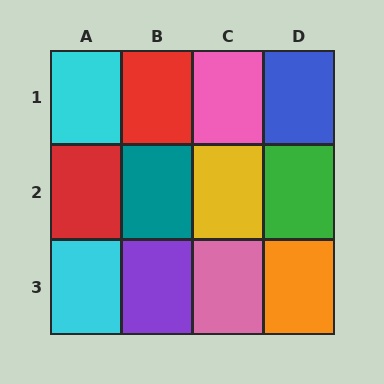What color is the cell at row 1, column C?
Pink.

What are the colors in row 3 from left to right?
Cyan, purple, pink, orange.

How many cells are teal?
1 cell is teal.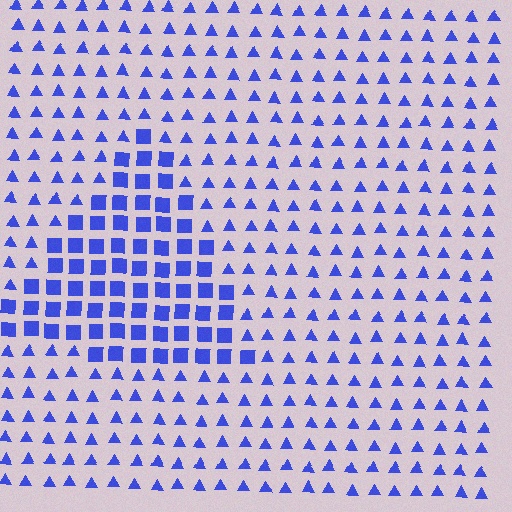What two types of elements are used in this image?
The image uses squares inside the triangle region and triangles outside it.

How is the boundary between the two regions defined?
The boundary is defined by a change in element shape: squares inside vs. triangles outside. All elements share the same color and spacing.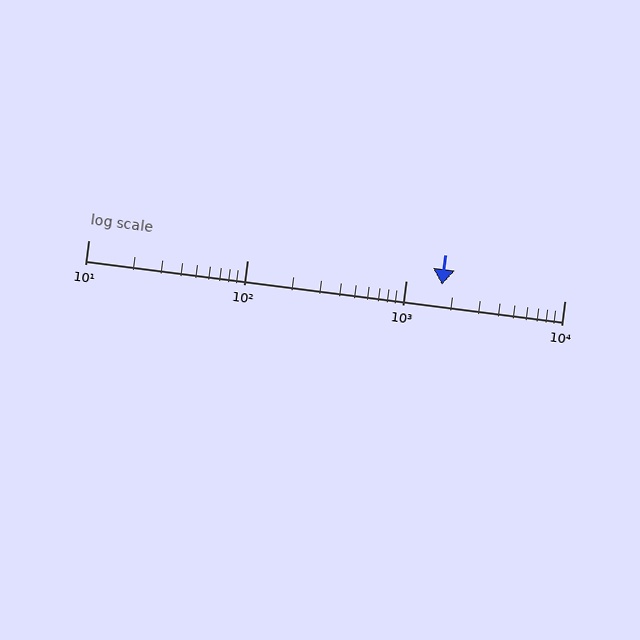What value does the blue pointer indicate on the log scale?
The pointer indicates approximately 1700.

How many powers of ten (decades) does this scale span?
The scale spans 3 decades, from 10 to 10000.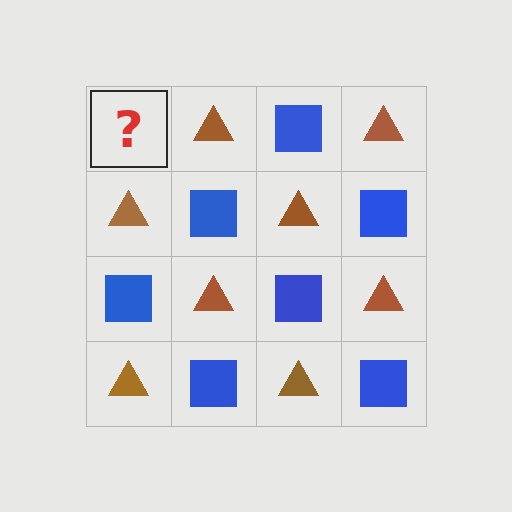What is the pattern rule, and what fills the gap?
The rule is that it alternates blue square and brown triangle in a checkerboard pattern. The gap should be filled with a blue square.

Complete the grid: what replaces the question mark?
The question mark should be replaced with a blue square.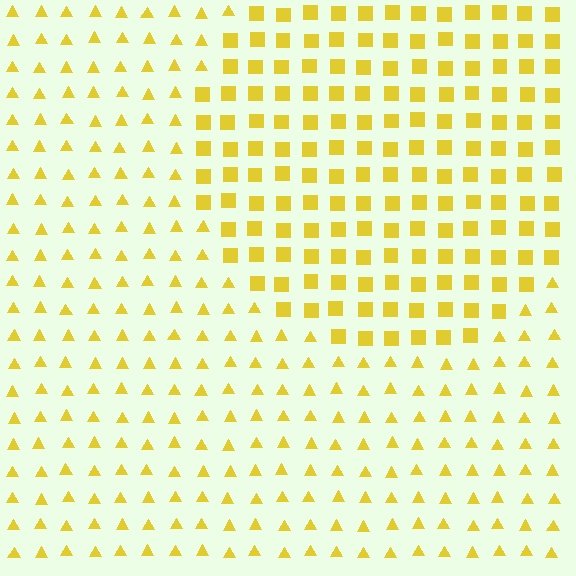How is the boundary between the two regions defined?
The boundary is defined by a change in element shape: squares inside vs. triangles outside. All elements share the same color and spacing.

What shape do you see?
I see a circle.